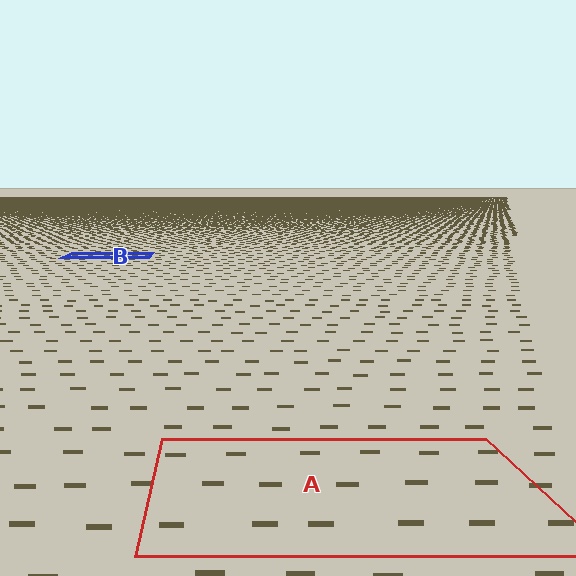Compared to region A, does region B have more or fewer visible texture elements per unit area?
Region B has more texture elements per unit area — they are packed more densely because it is farther away.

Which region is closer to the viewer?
Region A is closer. The texture elements there are larger and more spread out.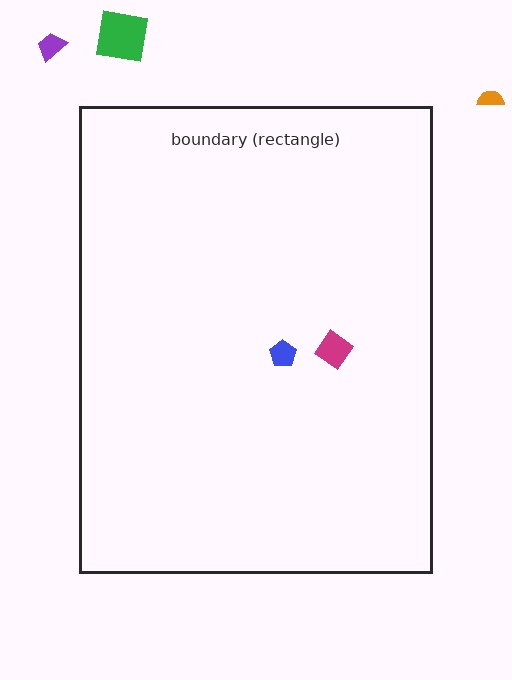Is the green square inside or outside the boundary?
Outside.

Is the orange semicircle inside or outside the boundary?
Outside.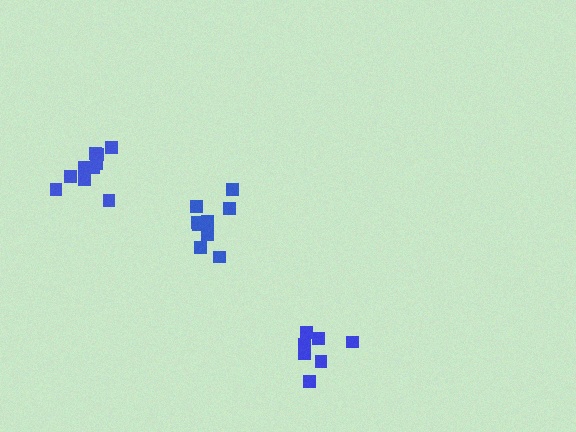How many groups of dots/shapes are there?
There are 3 groups.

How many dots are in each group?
Group 1: 7 dots, Group 2: 9 dots, Group 3: 10 dots (26 total).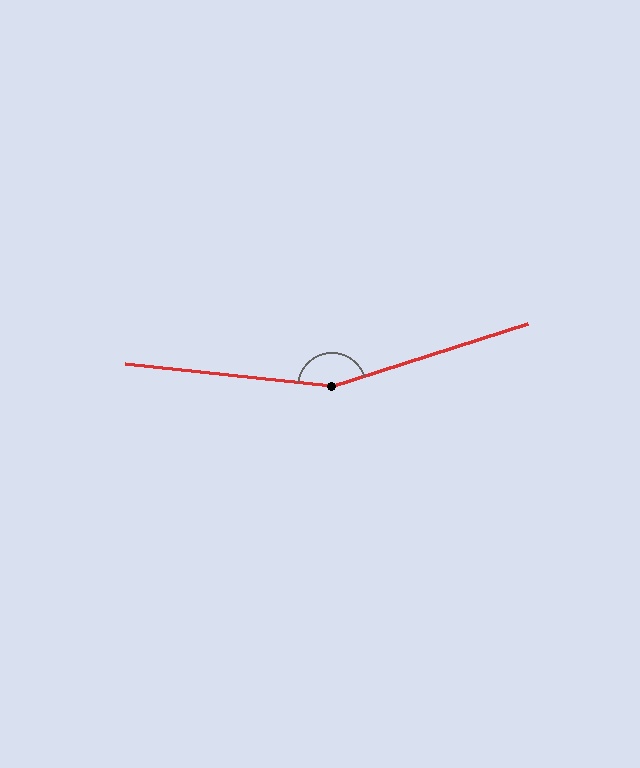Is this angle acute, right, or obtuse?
It is obtuse.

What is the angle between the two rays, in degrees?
Approximately 156 degrees.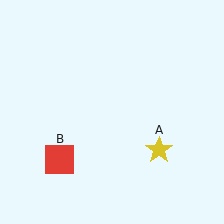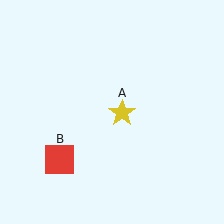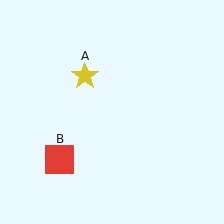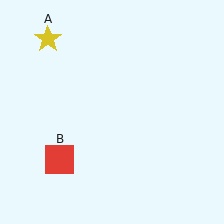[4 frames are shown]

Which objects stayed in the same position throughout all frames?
Red square (object B) remained stationary.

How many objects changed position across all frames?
1 object changed position: yellow star (object A).